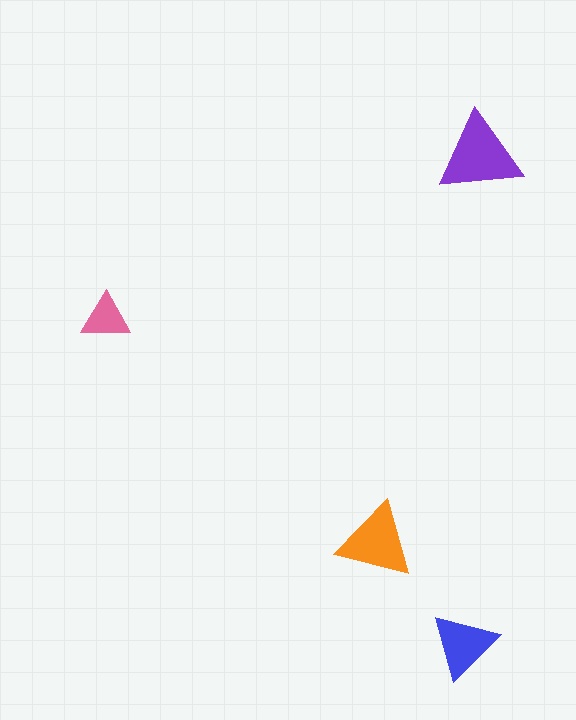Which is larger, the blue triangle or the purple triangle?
The purple one.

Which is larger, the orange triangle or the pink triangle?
The orange one.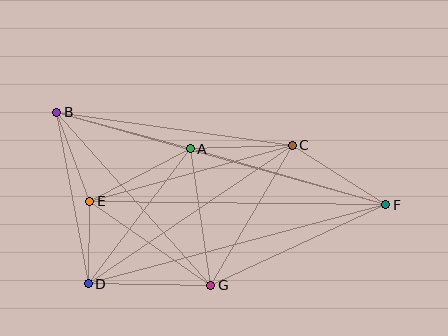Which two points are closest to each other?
Points D and E are closest to each other.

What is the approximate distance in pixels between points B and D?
The distance between B and D is approximately 174 pixels.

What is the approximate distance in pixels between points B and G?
The distance between B and G is approximately 232 pixels.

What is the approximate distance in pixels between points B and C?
The distance between B and C is approximately 238 pixels.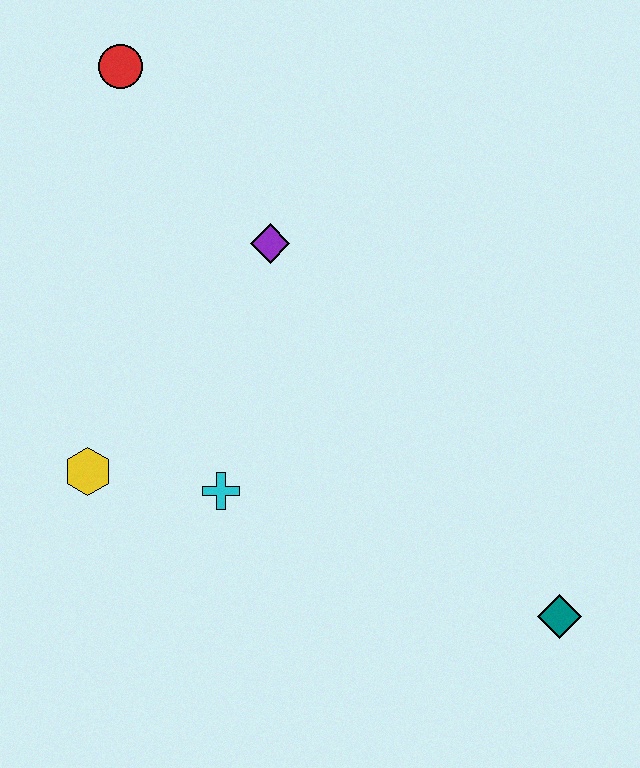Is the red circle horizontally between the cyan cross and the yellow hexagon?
Yes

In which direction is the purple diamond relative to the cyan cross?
The purple diamond is above the cyan cross.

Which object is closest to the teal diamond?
The cyan cross is closest to the teal diamond.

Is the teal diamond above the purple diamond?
No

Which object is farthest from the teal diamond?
The red circle is farthest from the teal diamond.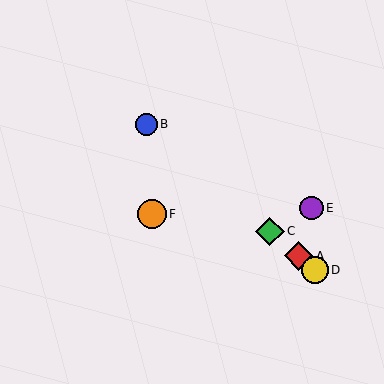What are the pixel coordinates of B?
Object B is at (147, 124).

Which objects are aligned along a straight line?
Objects A, B, C, D are aligned along a straight line.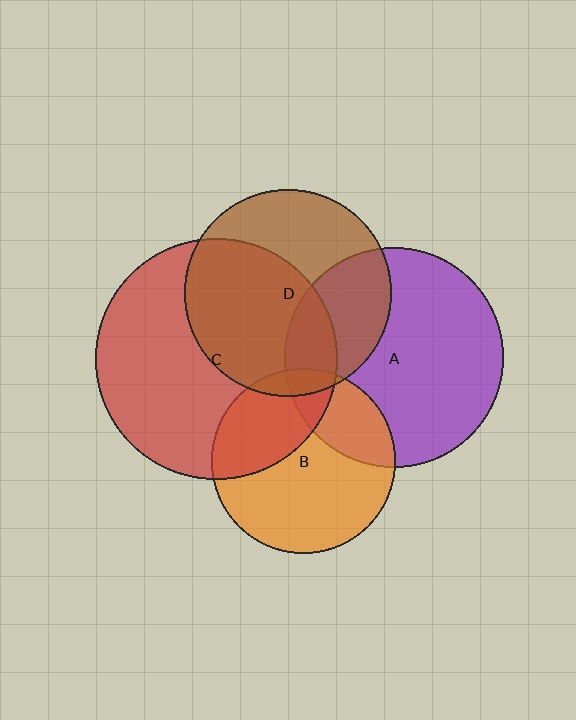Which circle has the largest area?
Circle C (red).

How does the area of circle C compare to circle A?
Approximately 1.2 times.